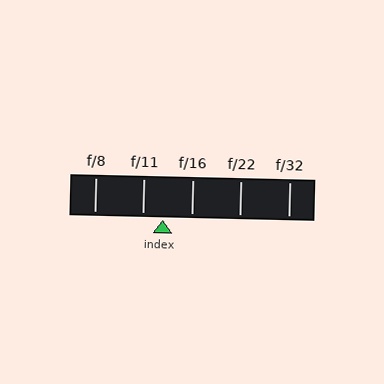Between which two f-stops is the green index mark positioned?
The index mark is between f/11 and f/16.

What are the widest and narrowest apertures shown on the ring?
The widest aperture shown is f/8 and the narrowest is f/32.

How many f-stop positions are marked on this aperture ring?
There are 5 f-stop positions marked.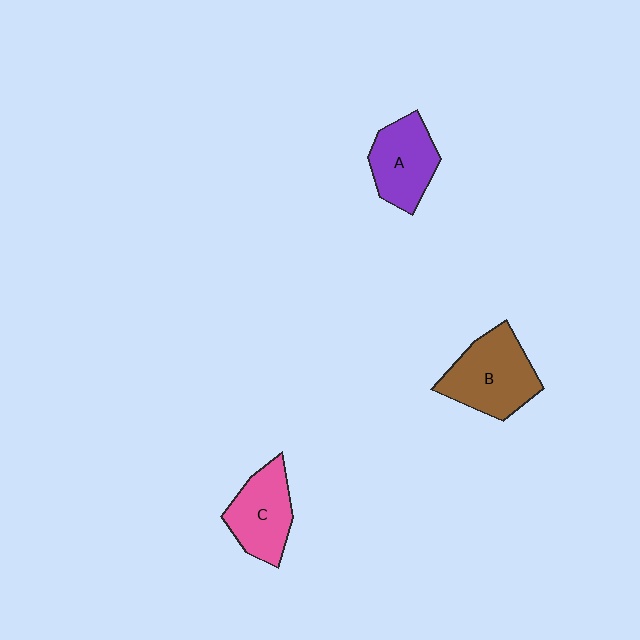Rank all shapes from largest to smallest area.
From largest to smallest: B (brown), A (purple), C (pink).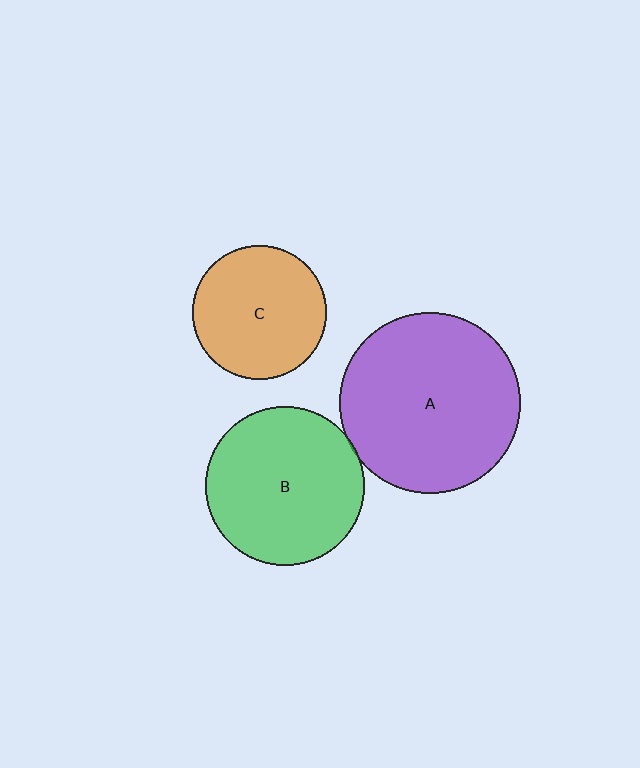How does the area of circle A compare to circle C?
Approximately 1.8 times.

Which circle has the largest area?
Circle A (purple).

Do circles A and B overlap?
Yes.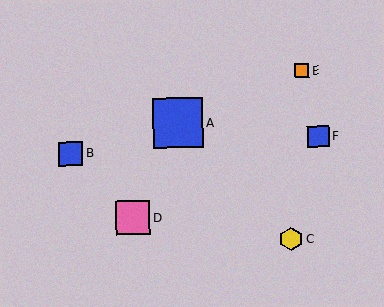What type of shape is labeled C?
Shape C is a yellow hexagon.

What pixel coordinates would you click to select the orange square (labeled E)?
Click at (302, 70) to select the orange square E.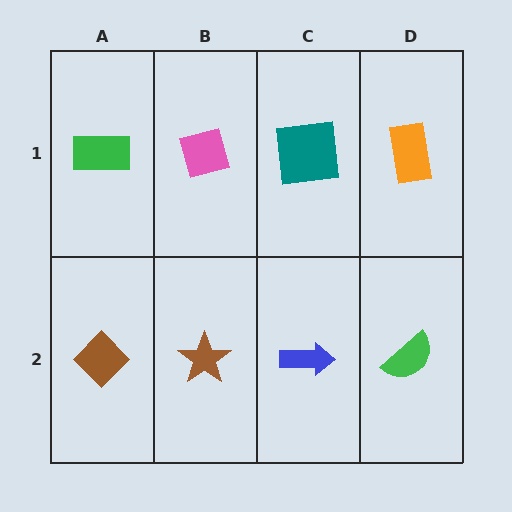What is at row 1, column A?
A green rectangle.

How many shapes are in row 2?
4 shapes.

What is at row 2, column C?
A blue arrow.